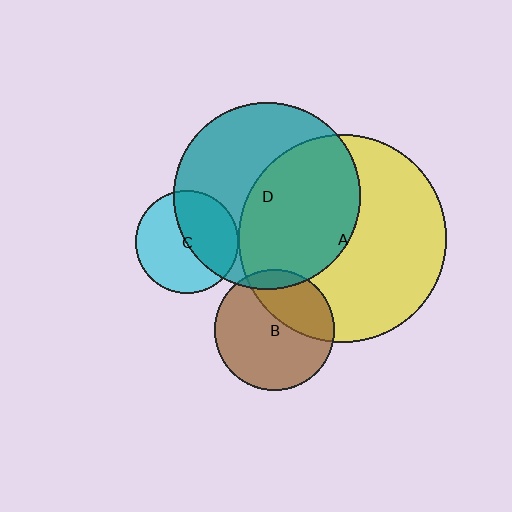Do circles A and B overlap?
Yes.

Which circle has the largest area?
Circle A (yellow).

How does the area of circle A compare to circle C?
Approximately 4.1 times.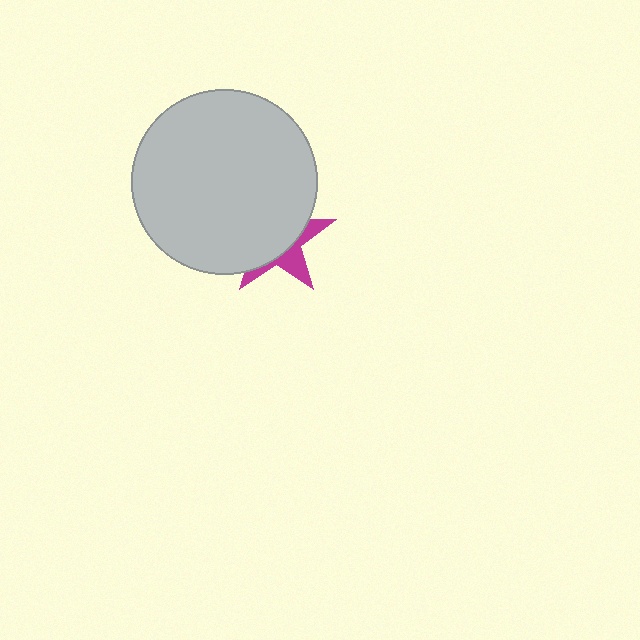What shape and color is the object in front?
The object in front is a light gray circle.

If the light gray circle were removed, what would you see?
You would see the complete magenta star.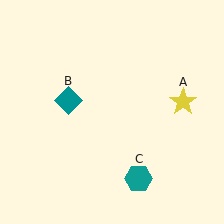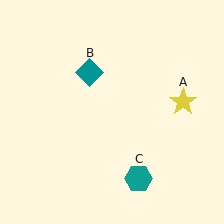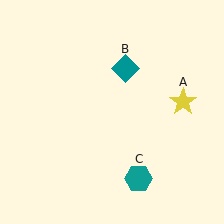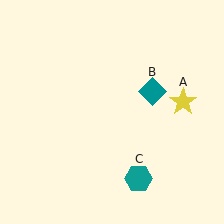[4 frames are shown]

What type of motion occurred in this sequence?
The teal diamond (object B) rotated clockwise around the center of the scene.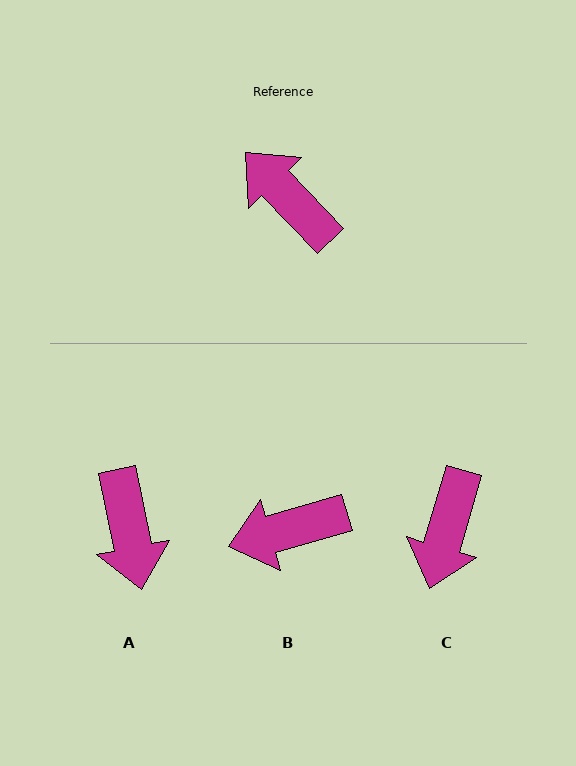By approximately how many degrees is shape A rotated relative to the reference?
Approximately 148 degrees counter-clockwise.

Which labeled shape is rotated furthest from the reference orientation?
A, about 148 degrees away.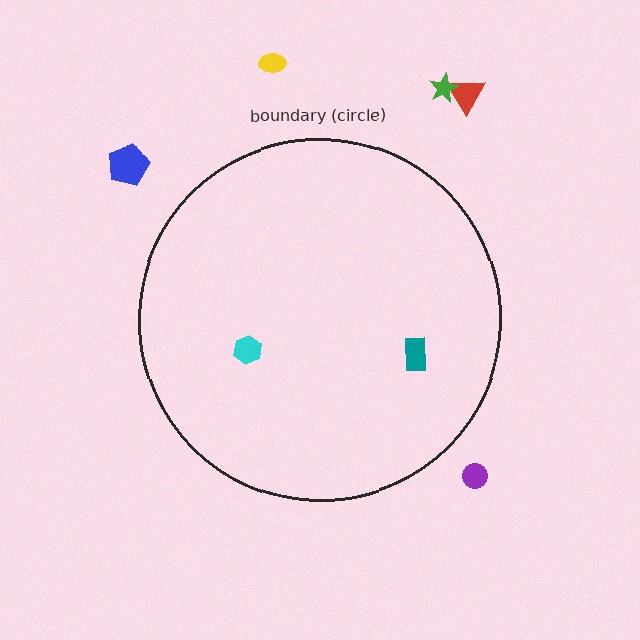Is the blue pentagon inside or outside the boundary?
Outside.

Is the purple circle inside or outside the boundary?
Outside.